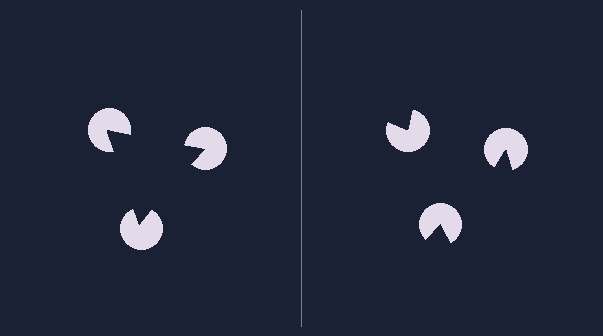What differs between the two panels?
The pac-man discs are positioned identically on both sides; only the wedge orientations differ. On the left they align to a triangle; on the right they are misaligned.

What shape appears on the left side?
An illusory triangle.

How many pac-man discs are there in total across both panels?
6 — 3 on each side.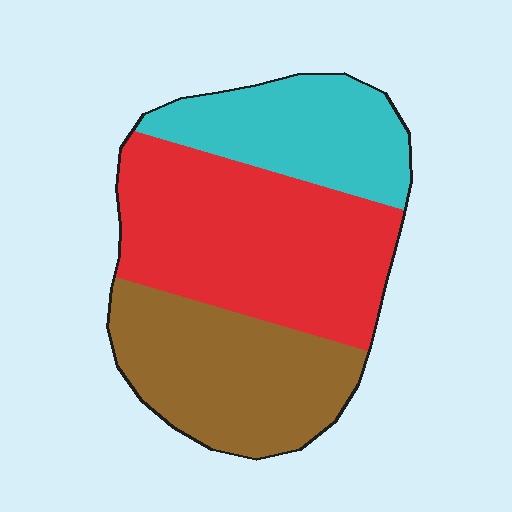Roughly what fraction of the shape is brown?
Brown takes up about one third (1/3) of the shape.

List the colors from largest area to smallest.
From largest to smallest: red, brown, cyan.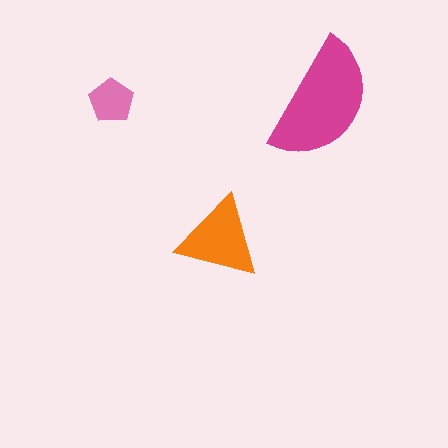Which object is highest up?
The pink pentagon is topmost.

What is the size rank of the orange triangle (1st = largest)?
2nd.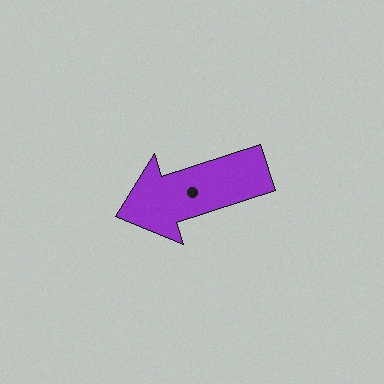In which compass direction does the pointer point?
West.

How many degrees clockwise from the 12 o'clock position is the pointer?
Approximately 252 degrees.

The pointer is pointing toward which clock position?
Roughly 8 o'clock.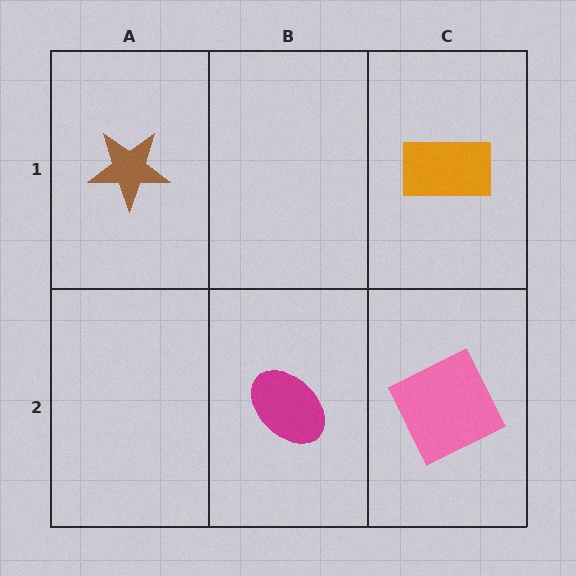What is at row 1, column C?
An orange rectangle.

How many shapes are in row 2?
2 shapes.